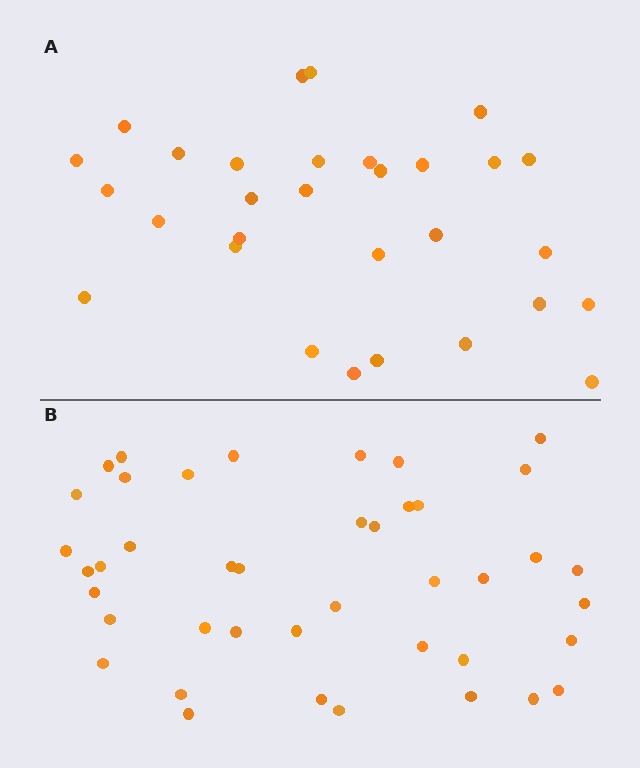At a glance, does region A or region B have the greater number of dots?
Region B (the bottom region) has more dots.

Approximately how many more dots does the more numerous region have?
Region B has roughly 12 or so more dots than region A.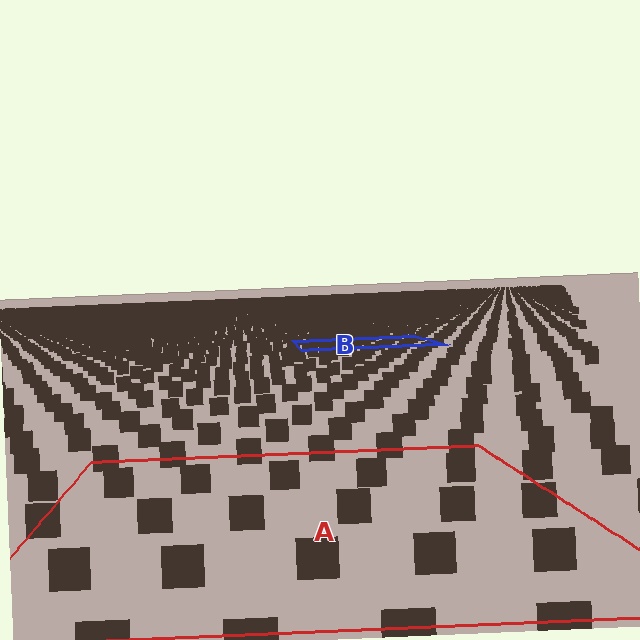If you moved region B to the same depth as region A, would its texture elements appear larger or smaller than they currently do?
They would appear larger. At a closer depth, the same texture elements are projected at a bigger on-screen size.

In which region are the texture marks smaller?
The texture marks are smaller in region B, because it is farther away.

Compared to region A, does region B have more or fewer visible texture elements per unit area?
Region B has more texture elements per unit area — they are packed more densely because it is farther away.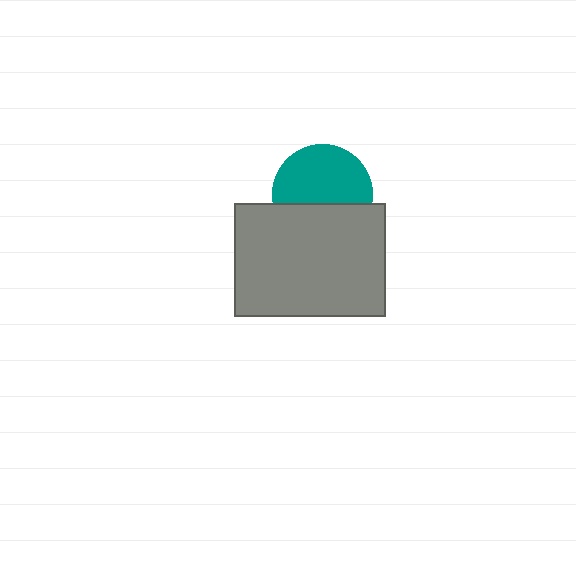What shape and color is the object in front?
The object in front is a gray rectangle.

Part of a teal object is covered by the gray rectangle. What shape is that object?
It is a circle.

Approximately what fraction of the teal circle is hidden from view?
Roughly 39% of the teal circle is hidden behind the gray rectangle.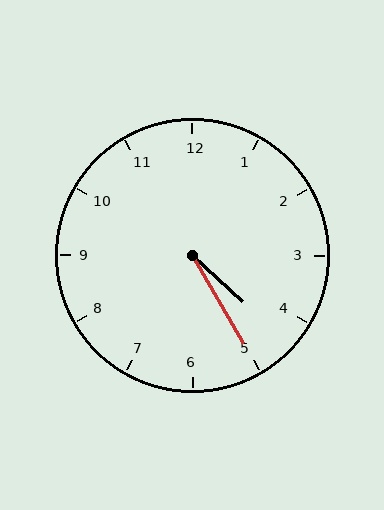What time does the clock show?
4:25.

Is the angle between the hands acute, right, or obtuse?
It is acute.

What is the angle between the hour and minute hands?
Approximately 18 degrees.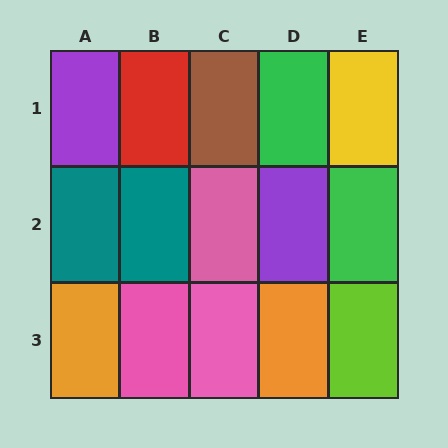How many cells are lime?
1 cell is lime.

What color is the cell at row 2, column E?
Green.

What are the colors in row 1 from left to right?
Purple, red, brown, green, yellow.